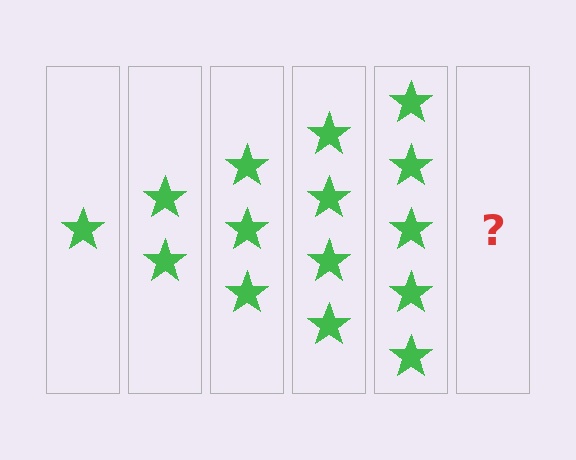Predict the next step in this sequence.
The next step is 6 stars.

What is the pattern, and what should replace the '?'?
The pattern is that each step adds one more star. The '?' should be 6 stars.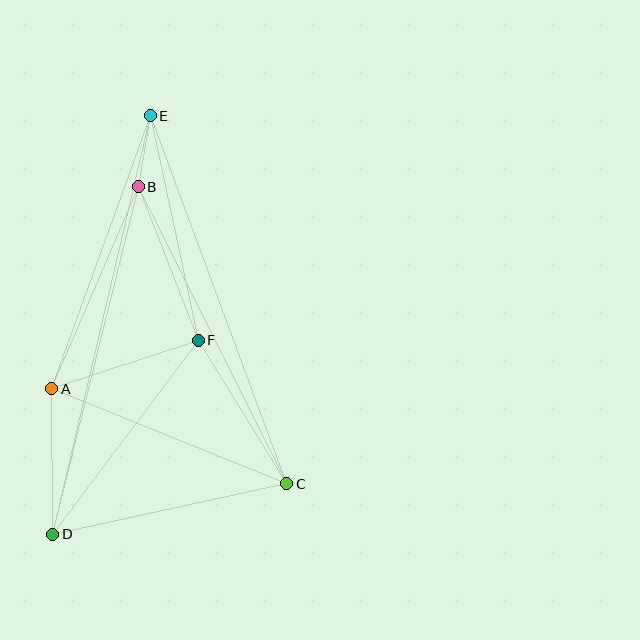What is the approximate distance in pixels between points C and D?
The distance between C and D is approximately 239 pixels.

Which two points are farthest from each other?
Points D and E are farthest from each other.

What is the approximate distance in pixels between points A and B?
The distance between A and B is approximately 220 pixels.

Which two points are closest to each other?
Points B and E are closest to each other.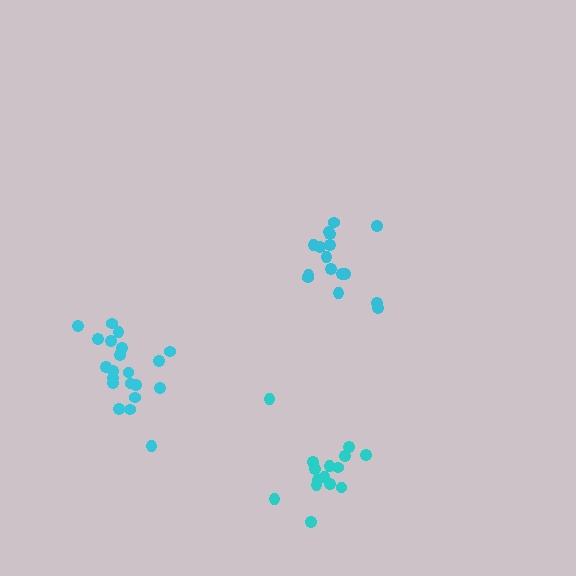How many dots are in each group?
Group 1: 21 dots, Group 2: 16 dots, Group 3: 15 dots (52 total).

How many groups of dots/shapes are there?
There are 3 groups.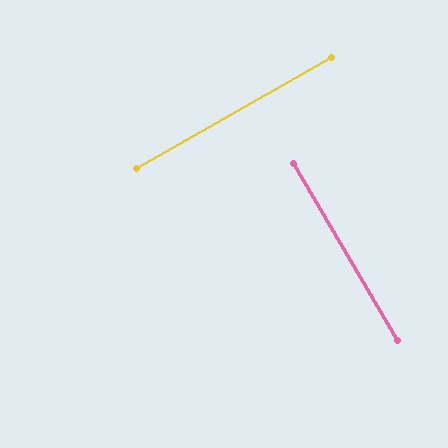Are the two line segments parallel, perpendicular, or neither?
Perpendicular — they meet at approximately 89°.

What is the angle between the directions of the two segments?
Approximately 89 degrees.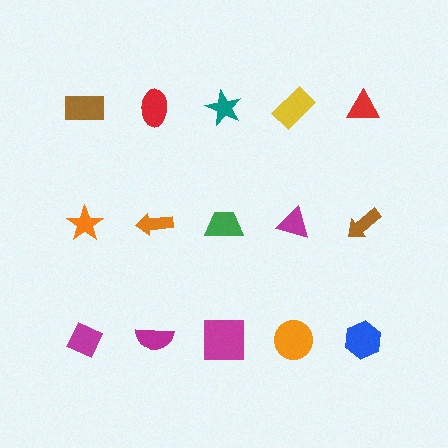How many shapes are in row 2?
5 shapes.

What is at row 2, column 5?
A brown arrow.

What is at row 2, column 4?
A magenta triangle.